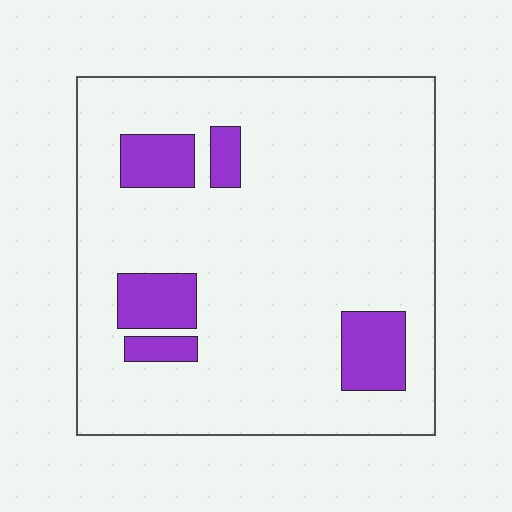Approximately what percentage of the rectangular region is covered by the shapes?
Approximately 15%.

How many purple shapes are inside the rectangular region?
5.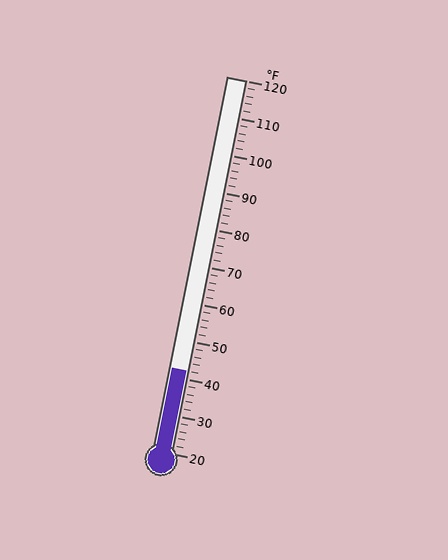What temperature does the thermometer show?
The thermometer shows approximately 42°F.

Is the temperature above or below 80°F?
The temperature is below 80°F.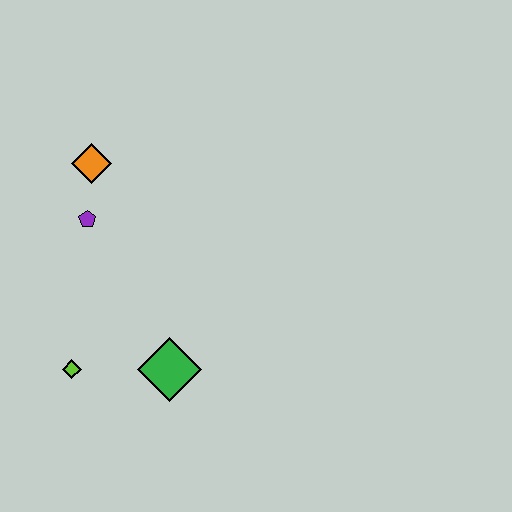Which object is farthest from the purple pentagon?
The green diamond is farthest from the purple pentagon.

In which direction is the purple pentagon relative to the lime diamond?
The purple pentagon is above the lime diamond.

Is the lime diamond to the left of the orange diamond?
Yes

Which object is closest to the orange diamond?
The purple pentagon is closest to the orange diamond.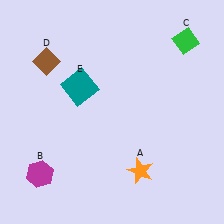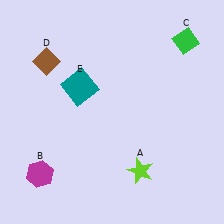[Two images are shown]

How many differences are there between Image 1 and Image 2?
There is 1 difference between the two images.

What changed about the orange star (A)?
In Image 1, A is orange. In Image 2, it changed to lime.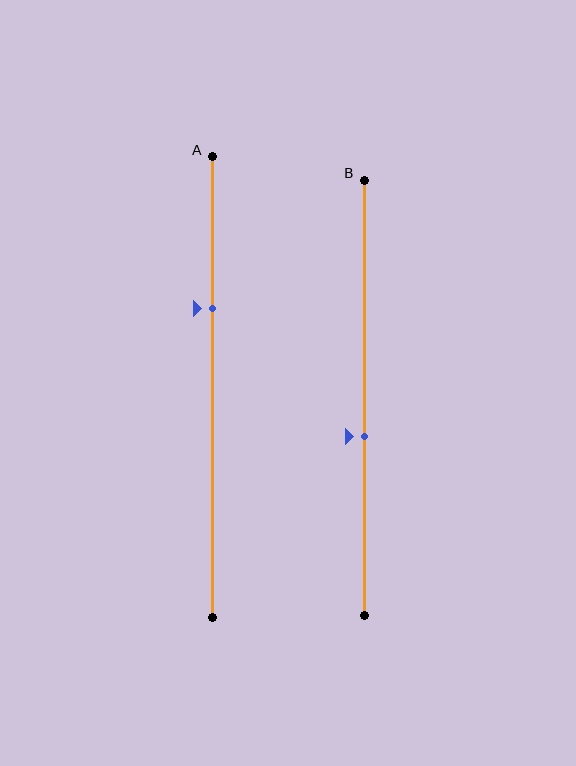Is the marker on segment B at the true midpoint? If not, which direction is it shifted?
No, the marker on segment B is shifted downward by about 9% of the segment length.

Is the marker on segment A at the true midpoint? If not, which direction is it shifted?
No, the marker on segment A is shifted upward by about 17% of the segment length.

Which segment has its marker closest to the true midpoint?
Segment B has its marker closest to the true midpoint.